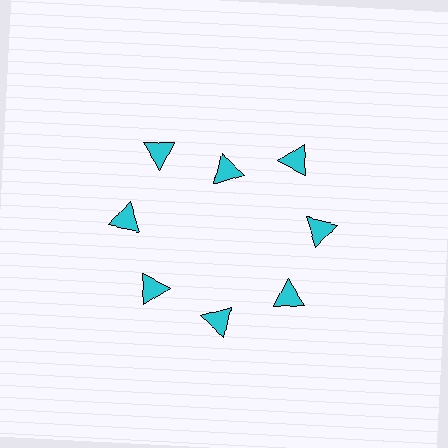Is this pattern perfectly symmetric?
No. The 8 cyan triangles are arranged in a ring, but one element near the 12 o'clock position is pulled inward toward the center, breaking the 8-fold rotational symmetry.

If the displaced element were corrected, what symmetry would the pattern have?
It would have 8-fold rotational symmetry — the pattern would map onto itself every 45 degrees.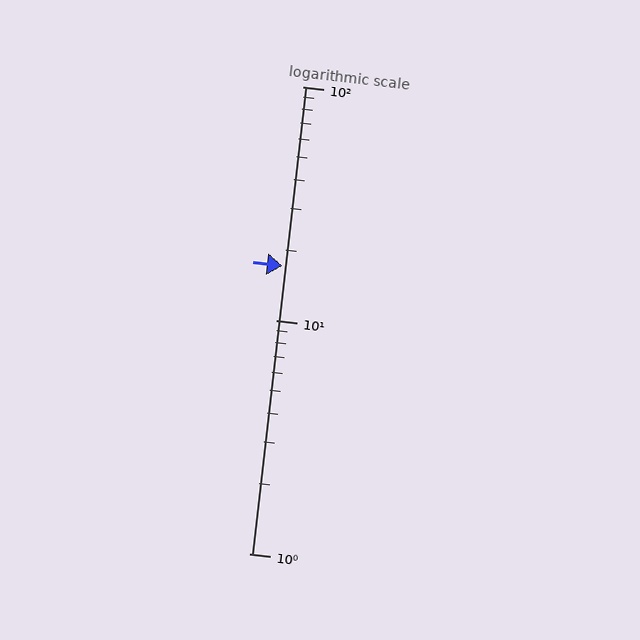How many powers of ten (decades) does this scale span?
The scale spans 2 decades, from 1 to 100.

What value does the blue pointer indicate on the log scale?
The pointer indicates approximately 17.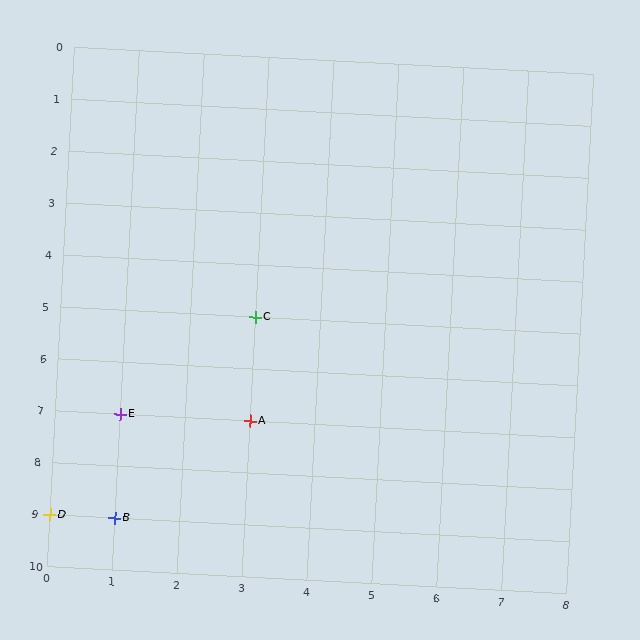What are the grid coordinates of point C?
Point C is at grid coordinates (3, 5).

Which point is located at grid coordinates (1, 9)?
Point B is at (1, 9).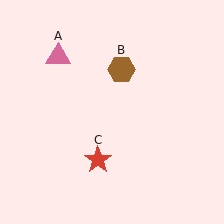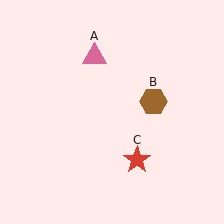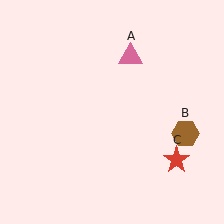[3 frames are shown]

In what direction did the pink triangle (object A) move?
The pink triangle (object A) moved right.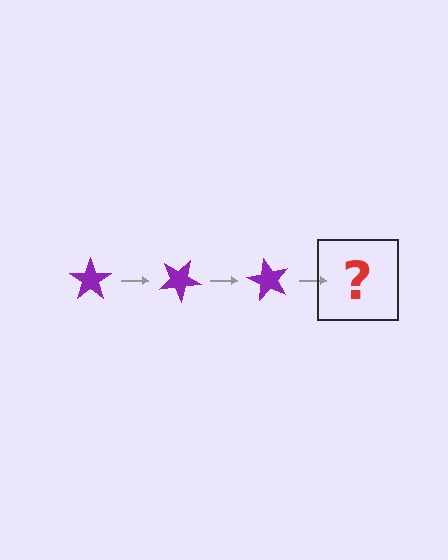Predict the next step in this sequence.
The next step is a purple star rotated 90 degrees.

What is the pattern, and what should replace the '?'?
The pattern is that the star rotates 30 degrees each step. The '?' should be a purple star rotated 90 degrees.